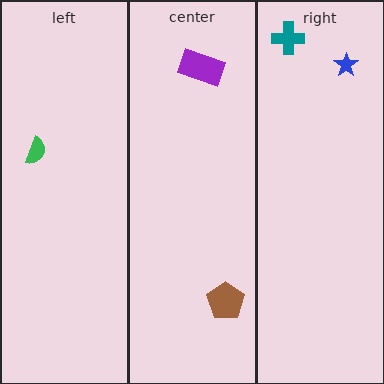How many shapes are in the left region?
1.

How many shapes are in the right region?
2.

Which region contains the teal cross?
The right region.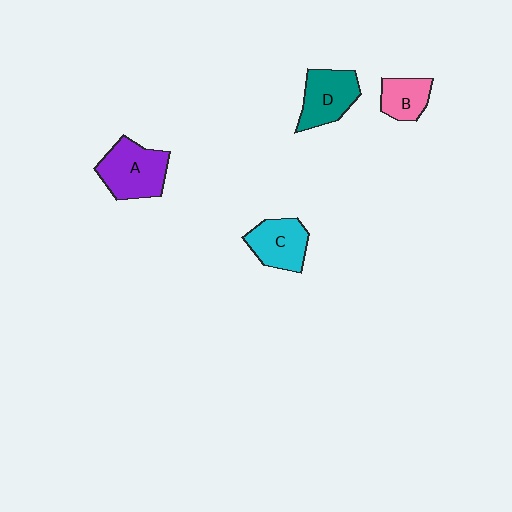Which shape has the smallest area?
Shape B (pink).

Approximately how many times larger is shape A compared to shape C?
Approximately 1.3 times.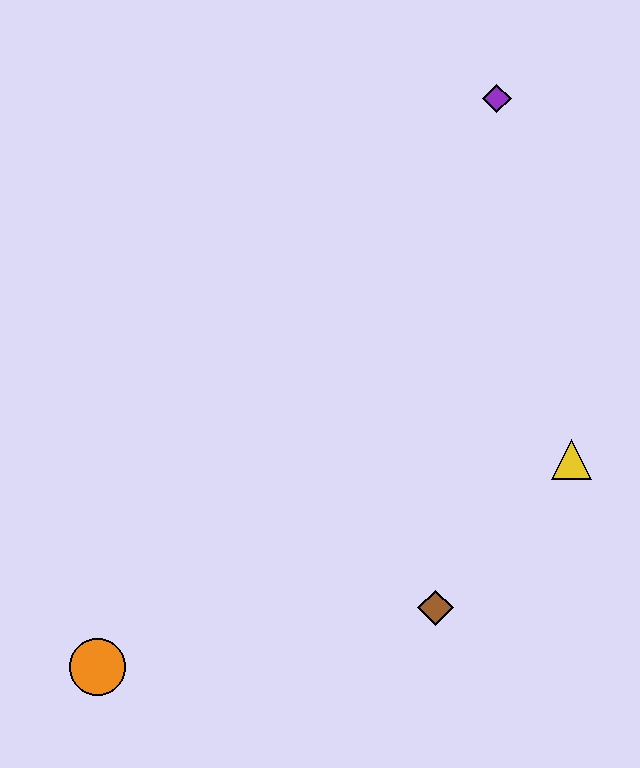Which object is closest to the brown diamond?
The yellow triangle is closest to the brown diamond.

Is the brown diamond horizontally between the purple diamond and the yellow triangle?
No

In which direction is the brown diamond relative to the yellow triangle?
The brown diamond is below the yellow triangle.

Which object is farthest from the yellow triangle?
The orange circle is farthest from the yellow triangle.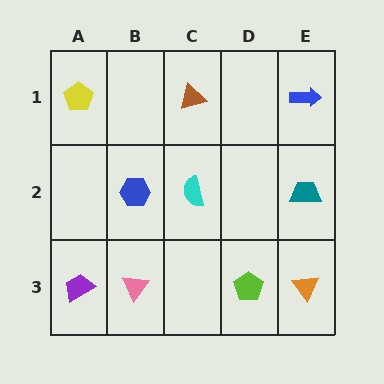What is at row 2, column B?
A blue hexagon.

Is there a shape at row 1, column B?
No, that cell is empty.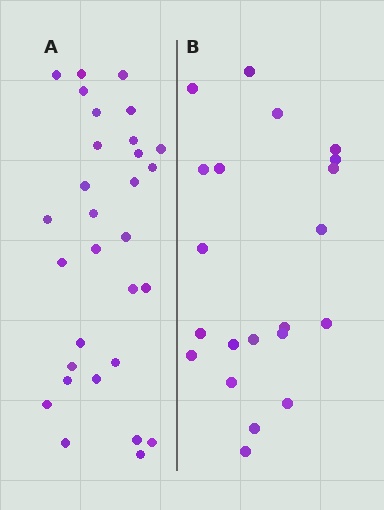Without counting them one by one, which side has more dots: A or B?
Region A (the left region) has more dots.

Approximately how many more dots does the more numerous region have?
Region A has roughly 8 or so more dots than region B.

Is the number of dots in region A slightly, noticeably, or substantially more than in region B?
Region A has noticeably more, but not dramatically so. The ratio is roughly 1.4 to 1.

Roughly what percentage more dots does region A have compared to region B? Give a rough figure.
About 45% more.